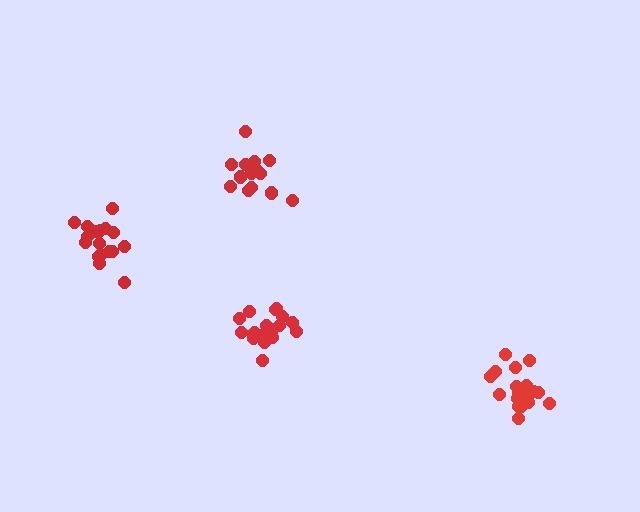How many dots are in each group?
Group 1: 20 dots, Group 2: 16 dots, Group 3: 19 dots, Group 4: 17 dots (72 total).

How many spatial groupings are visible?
There are 4 spatial groupings.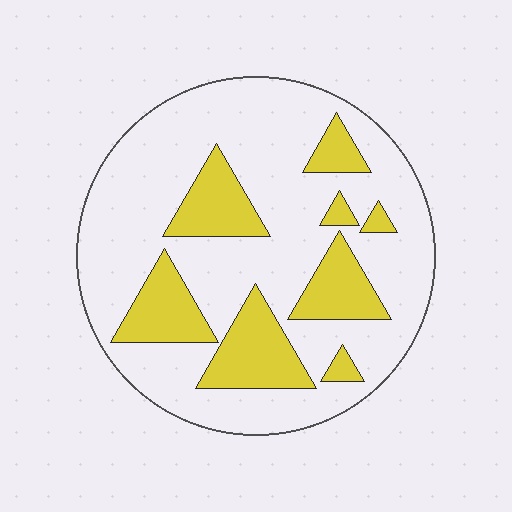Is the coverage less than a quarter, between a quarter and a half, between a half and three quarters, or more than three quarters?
Between a quarter and a half.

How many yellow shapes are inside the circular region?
8.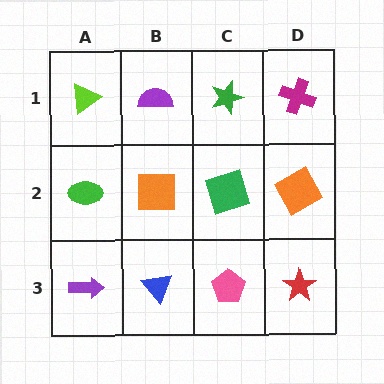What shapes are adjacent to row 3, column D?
An orange square (row 2, column D), a pink pentagon (row 3, column C).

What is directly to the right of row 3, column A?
A blue triangle.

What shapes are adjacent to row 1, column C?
A green square (row 2, column C), a purple semicircle (row 1, column B), a magenta cross (row 1, column D).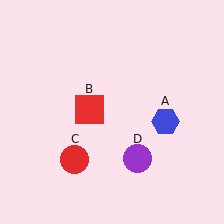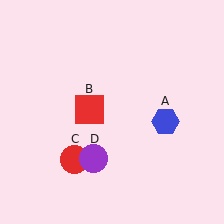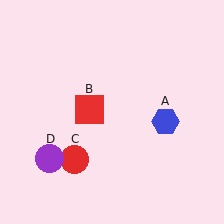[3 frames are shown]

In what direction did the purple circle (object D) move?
The purple circle (object D) moved left.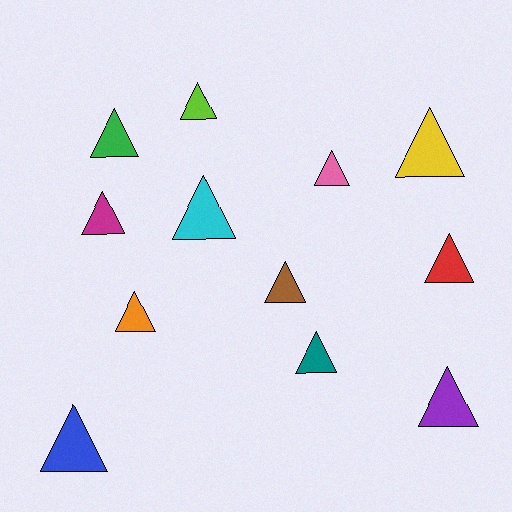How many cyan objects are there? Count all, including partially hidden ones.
There is 1 cyan object.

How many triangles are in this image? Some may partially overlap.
There are 12 triangles.